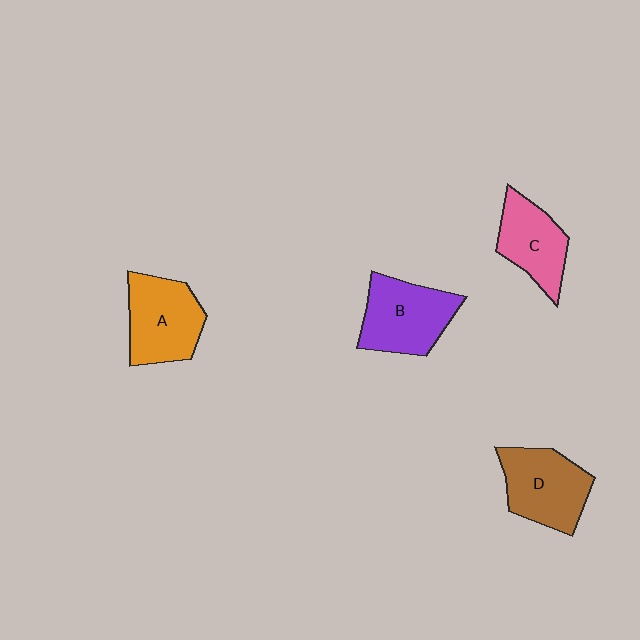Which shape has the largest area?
Shape B (purple).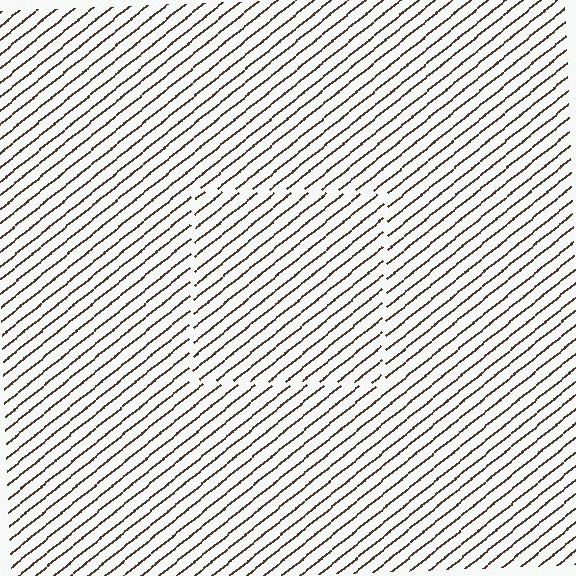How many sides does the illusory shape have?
4 sides — the line-ends trace a square.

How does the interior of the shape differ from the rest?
The interior of the shape contains the same grating, shifted by half a period — the contour is defined by the phase discontinuity where line-ends from the inner and outer gratings abut.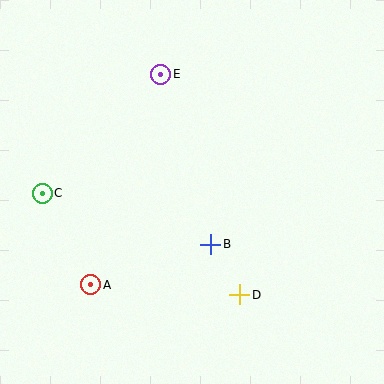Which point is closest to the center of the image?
Point B at (211, 244) is closest to the center.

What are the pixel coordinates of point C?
Point C is at (42, 193).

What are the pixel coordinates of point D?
Point D is at (240, 295).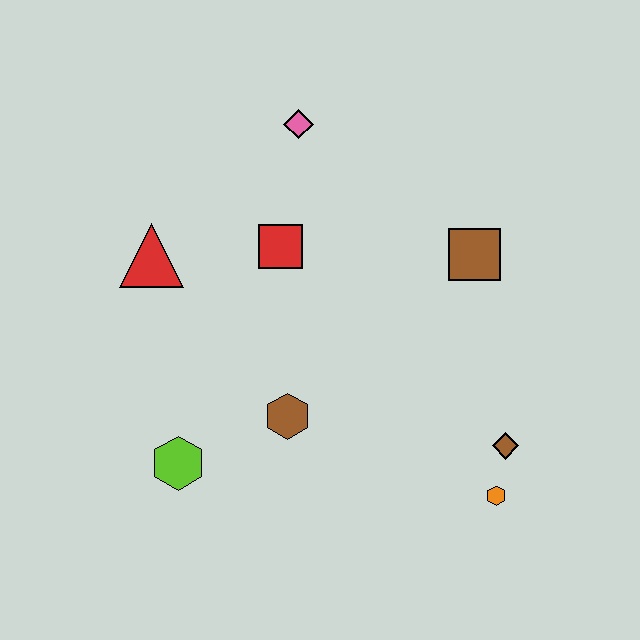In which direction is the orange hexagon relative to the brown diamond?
The orange hexagon is below the brown diamond.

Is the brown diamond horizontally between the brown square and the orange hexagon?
No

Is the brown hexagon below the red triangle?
Yes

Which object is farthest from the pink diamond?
The orange hexagon is farthest from the pink diamond.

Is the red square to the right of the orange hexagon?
No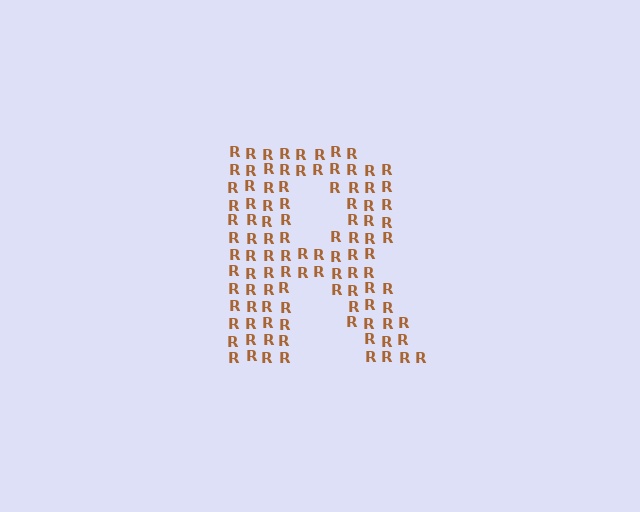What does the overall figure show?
The overall figure shows the letter R.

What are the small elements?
The small elements are letter R's.